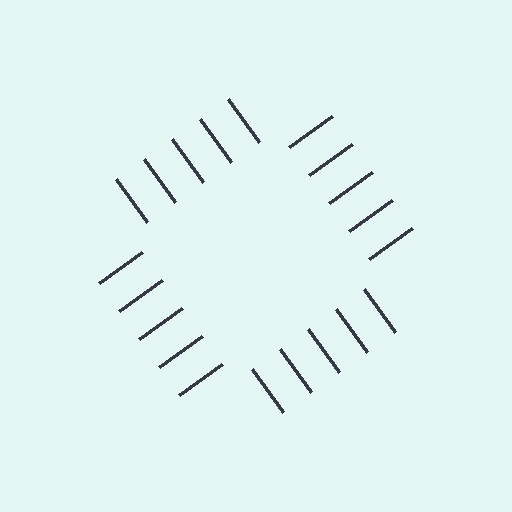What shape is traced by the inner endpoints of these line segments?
An illusory square — the line segments terminate on its edges but no continuous stroke is drawn.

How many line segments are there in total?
20 — 5 along each of the 4 edges.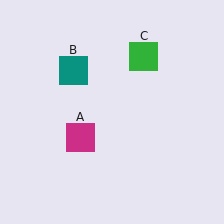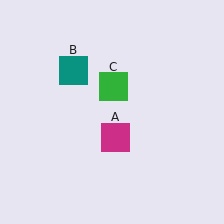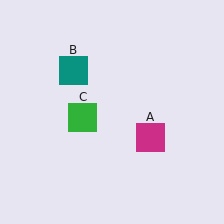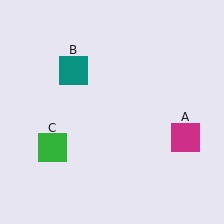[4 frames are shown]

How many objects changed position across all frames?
2 objects changed position: magenta square (object A), green square (object C).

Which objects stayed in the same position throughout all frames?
Teal square (object B) remained stationary.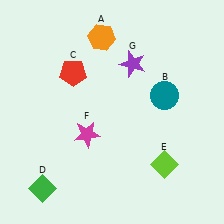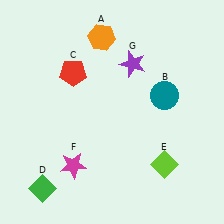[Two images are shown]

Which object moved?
The magenta star (F) moved down.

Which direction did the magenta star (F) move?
The magenta star (F) moved down.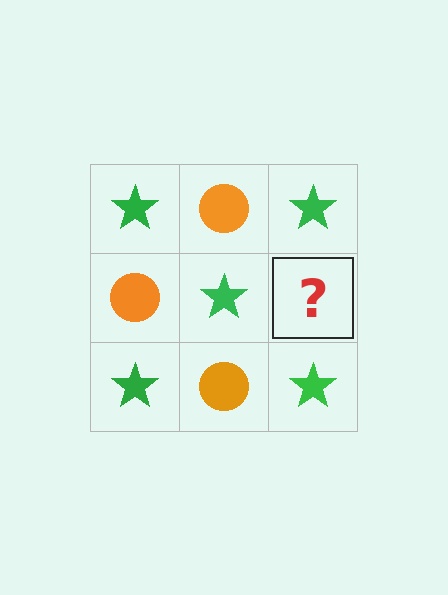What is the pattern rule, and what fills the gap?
The rule is that it alternates green star and orange circle in a checkerboard pattern. The gap should be filled with an orange circle.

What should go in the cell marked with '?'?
The missing cell should contain an orange circle.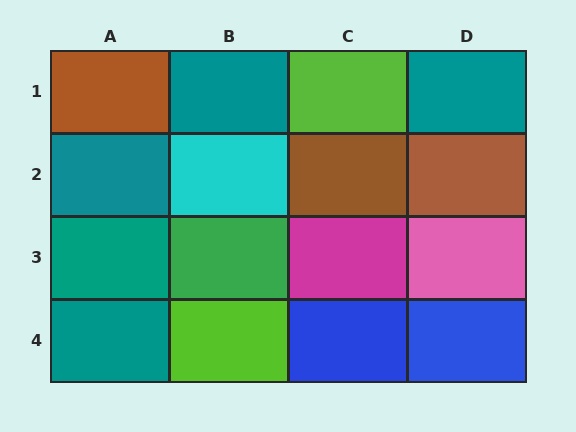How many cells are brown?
3 cells are brown.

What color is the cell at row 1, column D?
Teal.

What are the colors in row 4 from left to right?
Teal, lime, blue, blue.